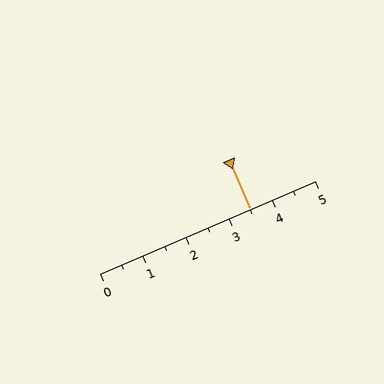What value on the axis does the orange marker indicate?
The marker indicates approximately 3.5.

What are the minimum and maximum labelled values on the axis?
The axis runs from 0 to 5.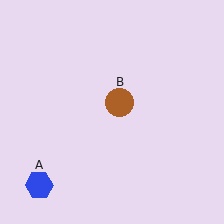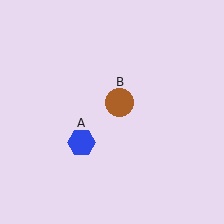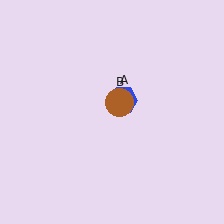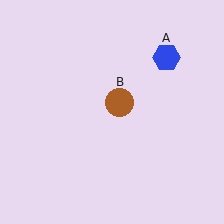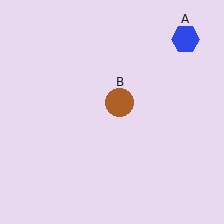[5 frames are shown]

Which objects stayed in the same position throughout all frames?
Brown circle (object B) remained stationary.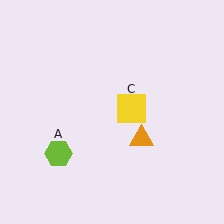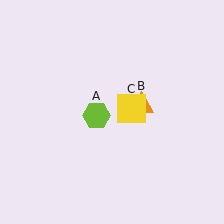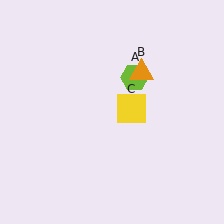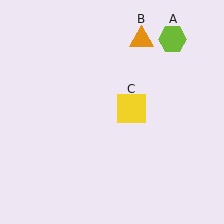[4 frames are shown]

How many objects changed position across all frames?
2 objects changed position: lime hexagon (object A), orange triangle (object B).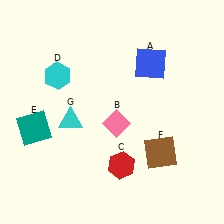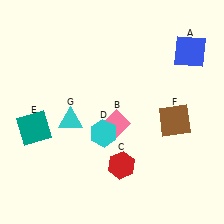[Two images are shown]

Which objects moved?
The objects that moved are: the blue square (A), the cyan hexagon (D), the brown square (F).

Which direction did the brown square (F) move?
The brown square (F) moved up.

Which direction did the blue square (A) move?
The blue square (A) moved right.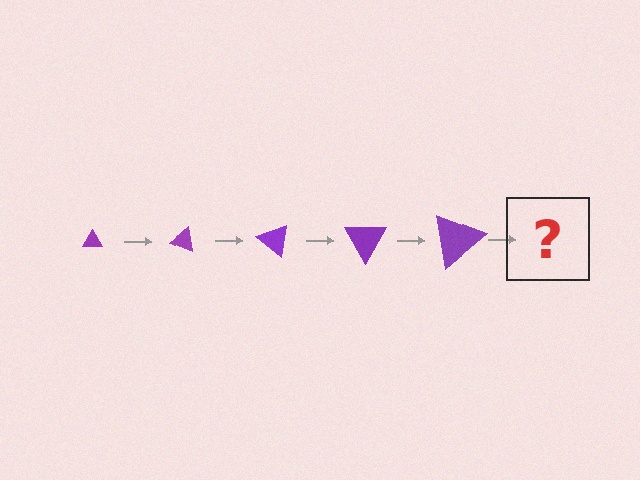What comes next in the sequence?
The next element should be a triangle, larger than the previous one and rotated 100 degrees from the start.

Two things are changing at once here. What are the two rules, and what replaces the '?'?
The two rules are that the triangle grows larger each step and it rotates 20 degrees each step. The '?' should be a triangle, larger than the previous one and rotated 100 degrees from the start.